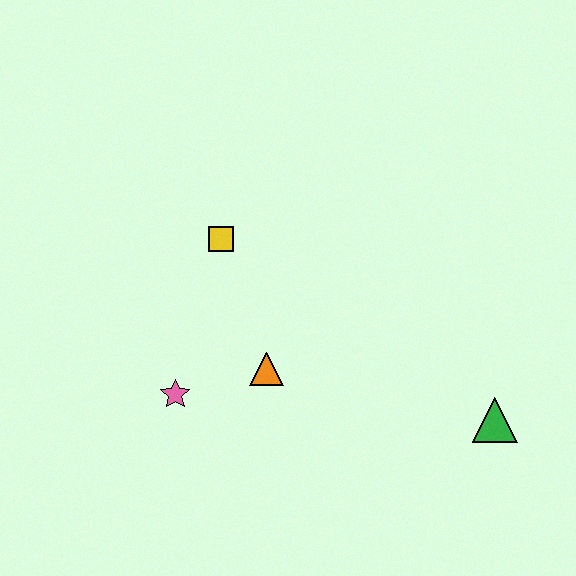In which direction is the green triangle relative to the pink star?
The green triangle is to the right of the pink star.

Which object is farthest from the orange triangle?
The green triangle is farthest from the orange triangle.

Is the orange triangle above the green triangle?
Yes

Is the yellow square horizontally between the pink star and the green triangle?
Yes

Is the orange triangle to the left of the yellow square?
No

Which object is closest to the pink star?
The orange triangle is closest to the pink star.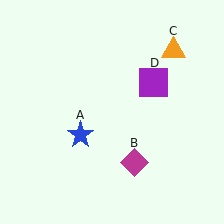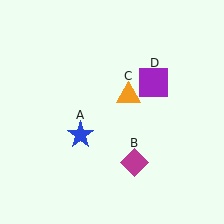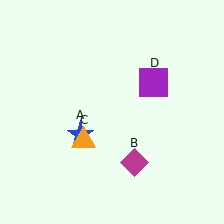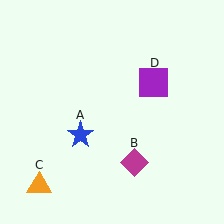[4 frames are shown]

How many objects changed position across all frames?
1 object changed position: orange triangle (object C).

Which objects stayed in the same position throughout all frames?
Blue star (object A) and magenta diamond (object B) and purple square (object D) remained stationary.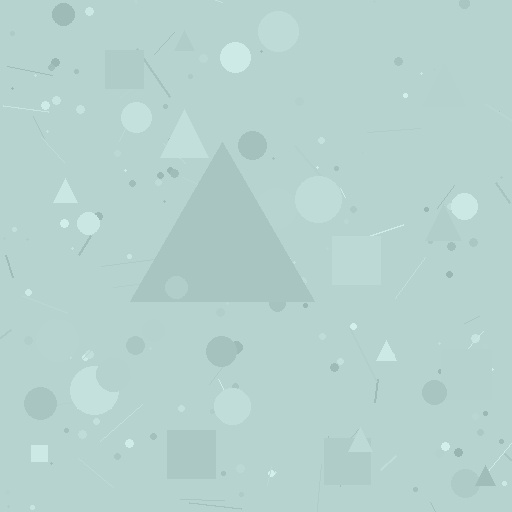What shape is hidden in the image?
A triangle is hidden in the image.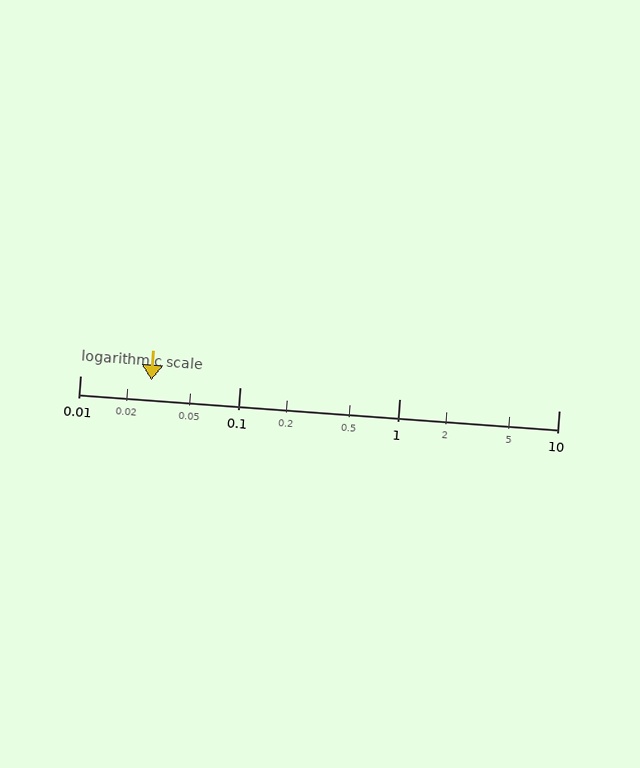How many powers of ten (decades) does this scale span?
The scale spans 3 decades, from 0.01 to 10.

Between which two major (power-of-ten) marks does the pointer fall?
The pointer is between 0.01 and 0.1.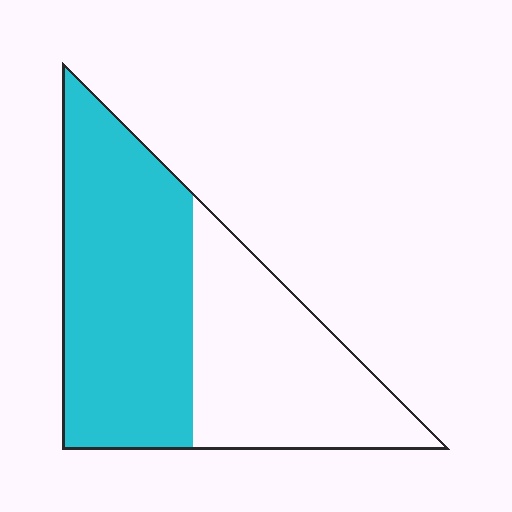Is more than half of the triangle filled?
Yes.